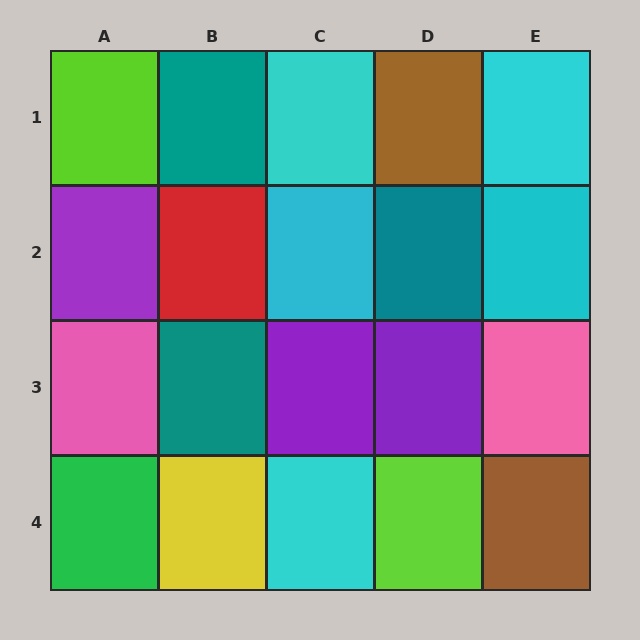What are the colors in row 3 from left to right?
Pink, teal, purple, purple, pink.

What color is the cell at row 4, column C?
Cyan.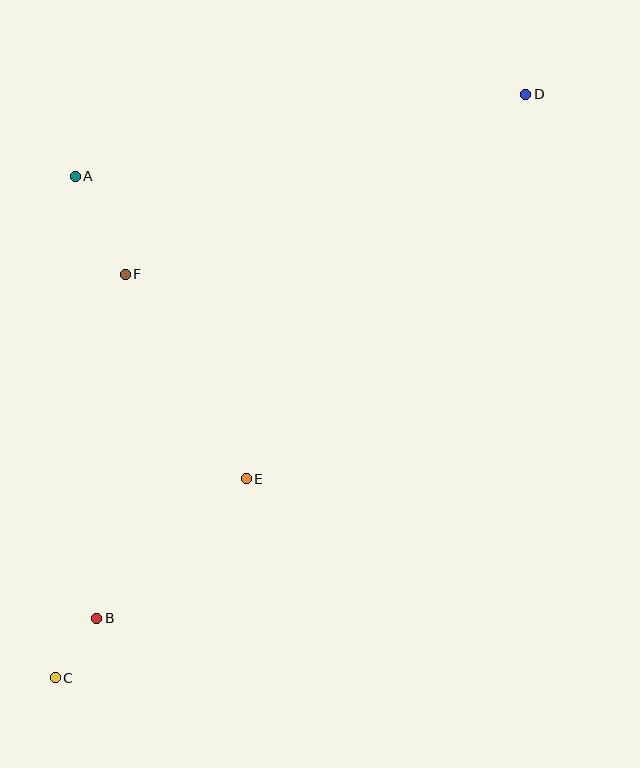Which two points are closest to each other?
Points B and C are closest to each other.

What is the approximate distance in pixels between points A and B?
The distance between A and B is approximately 442 pixels.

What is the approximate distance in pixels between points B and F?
The distance between B and F is approximately 345 pixels.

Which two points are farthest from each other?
Points C and D are farthest from each other.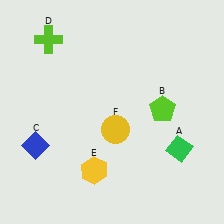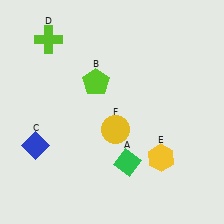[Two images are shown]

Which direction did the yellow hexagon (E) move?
The yellow hexagon (E) moved right.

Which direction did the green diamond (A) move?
The green diamond (A) moved left.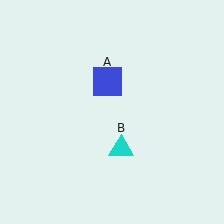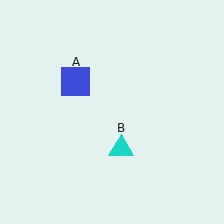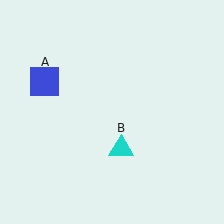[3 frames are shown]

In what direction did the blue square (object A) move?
The blue square (object A) moved left.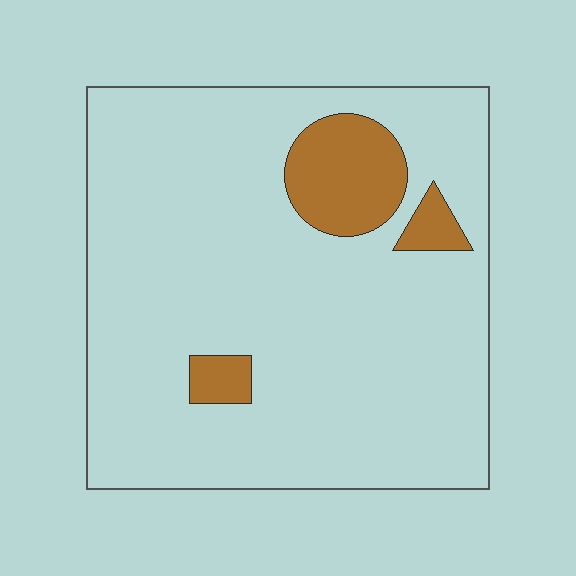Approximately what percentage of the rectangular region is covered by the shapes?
Approximately 10%.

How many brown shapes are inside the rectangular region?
3.